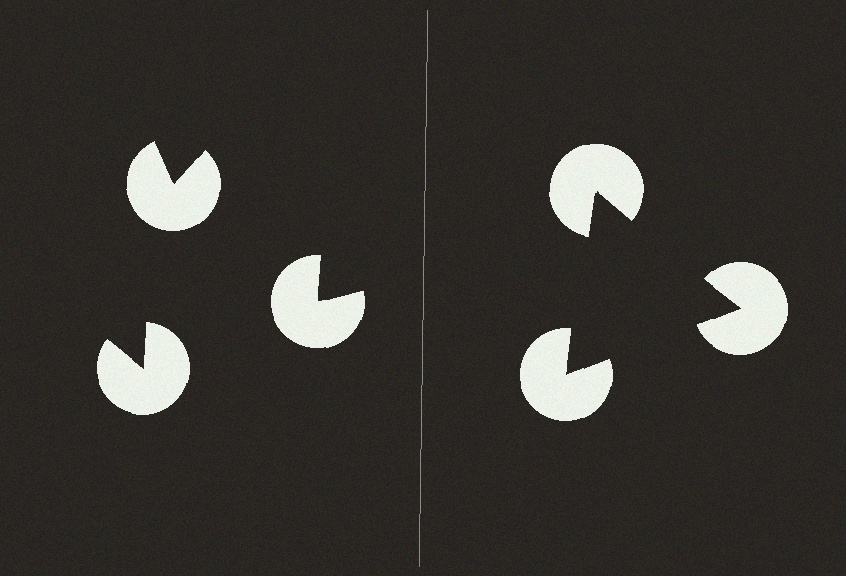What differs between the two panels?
The pac-man discs are positioned identically on both sides; only the wedge orientations differ. On the right they align to a triangle; on the left they are misaligned.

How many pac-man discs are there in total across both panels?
6 — 3 on each side.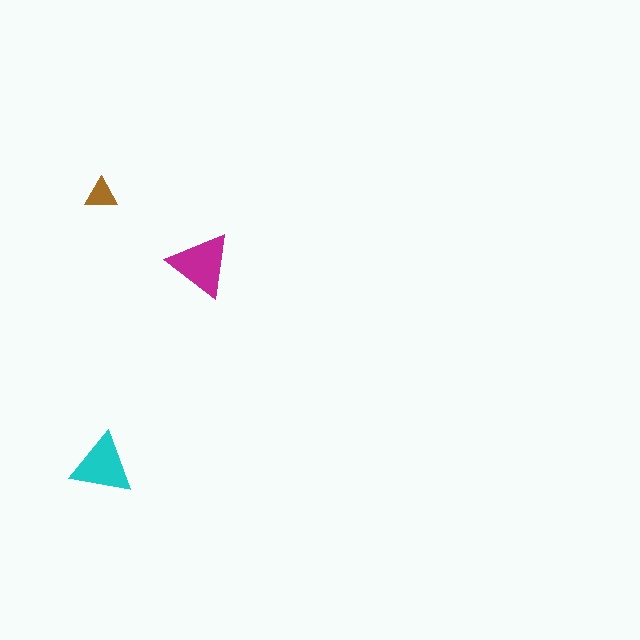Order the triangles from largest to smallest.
the magenta one, the cyan one, the brown one.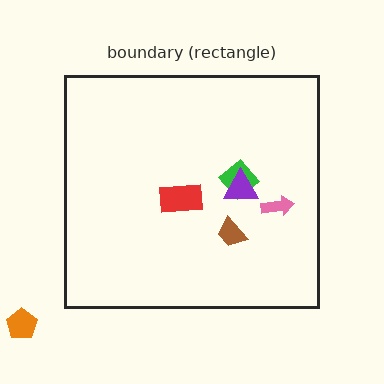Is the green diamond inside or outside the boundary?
Inside.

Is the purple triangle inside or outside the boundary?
Inside.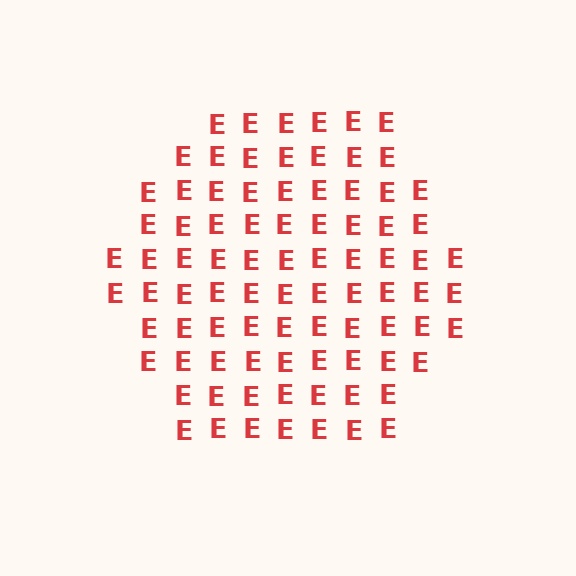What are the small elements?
The small elements are letter E's.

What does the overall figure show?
The overall figure shows a hexagon.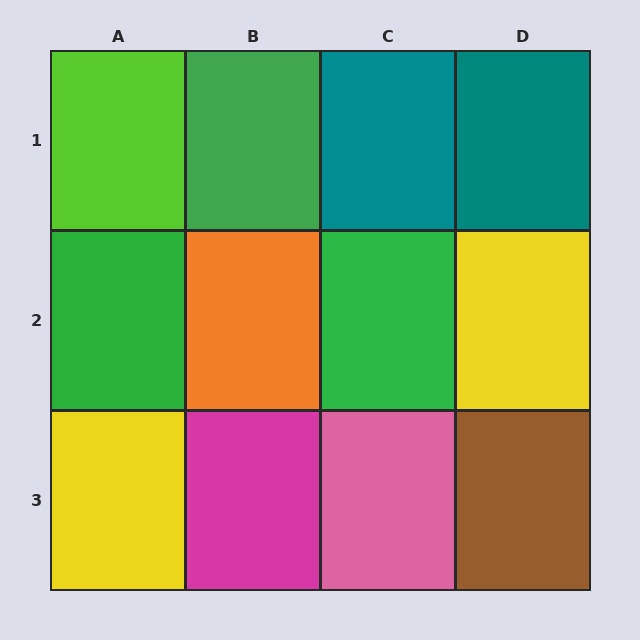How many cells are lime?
1 cell is lime.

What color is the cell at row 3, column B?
Magenta.